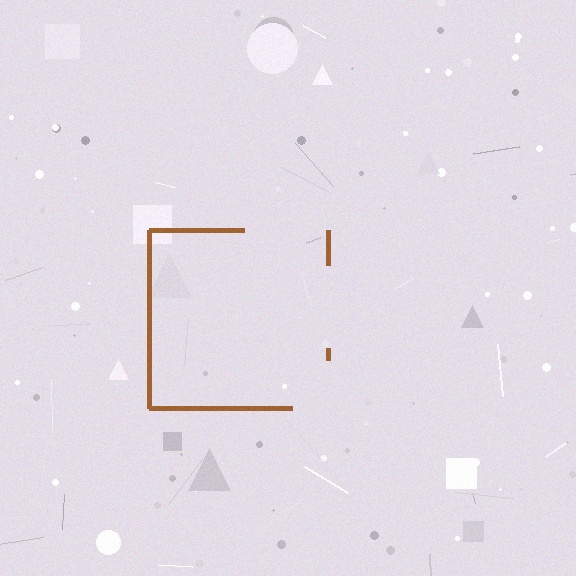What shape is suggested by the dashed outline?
The dashed outline suggests a square.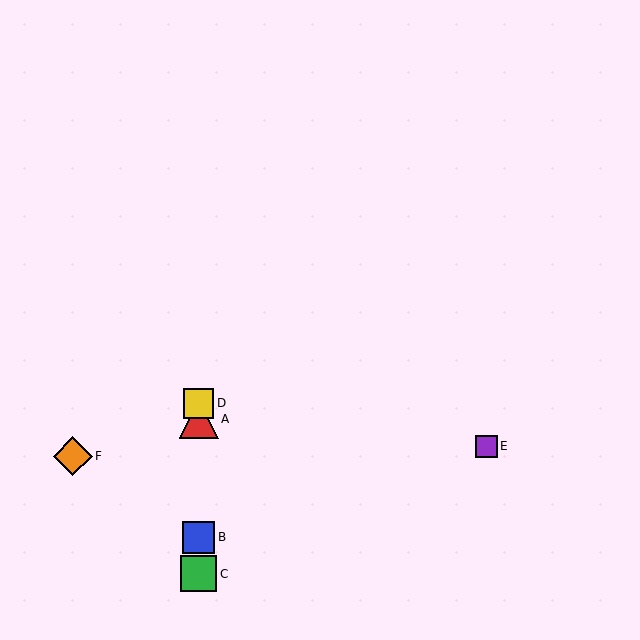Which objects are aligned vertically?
Objects A, B, C, D are aligned vertically.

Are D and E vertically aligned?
No, D is at x≈199 and E is at x≈486.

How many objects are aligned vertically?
4 objects (A, B, C, D) are aligned vertically.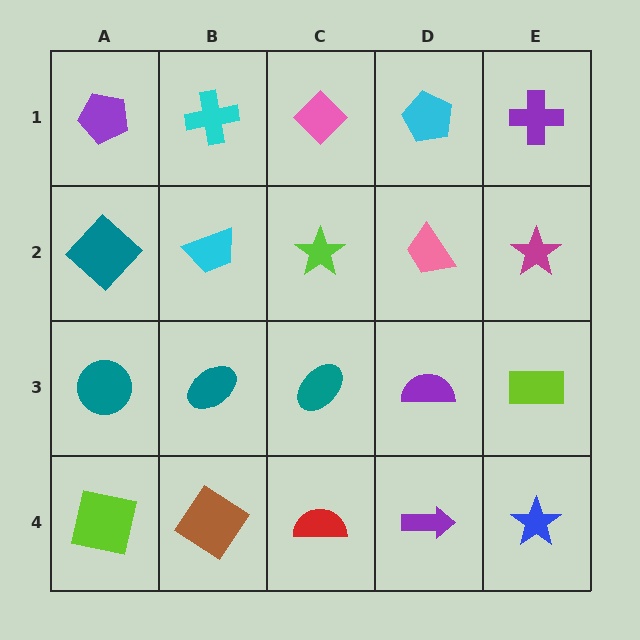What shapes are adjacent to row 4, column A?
A teal circle (row 3, column A), a brown diamond (row 4, column B).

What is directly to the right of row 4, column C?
A purple arrow.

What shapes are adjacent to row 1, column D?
A pink trapezoid (row 2, column D), a pink diamond (row 1, column C), a purple cross (row 1, column E).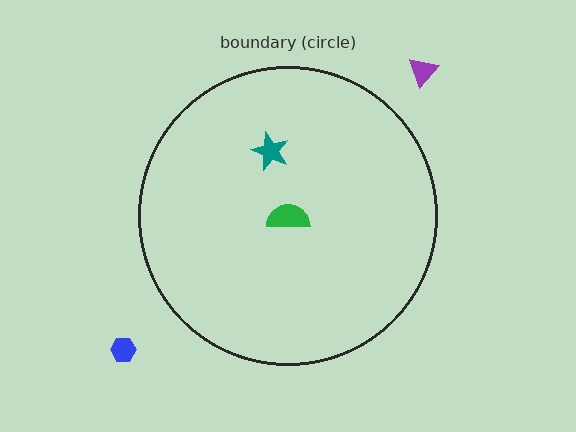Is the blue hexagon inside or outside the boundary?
Outside.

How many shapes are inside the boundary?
2 inside, 2 outside.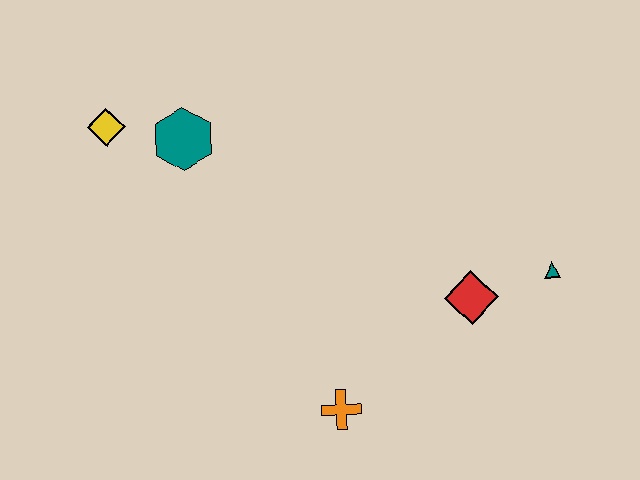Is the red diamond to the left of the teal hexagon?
No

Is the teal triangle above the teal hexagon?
No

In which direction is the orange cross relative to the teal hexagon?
The orange cross is below the teal hexagon.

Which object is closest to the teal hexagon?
The yellow diamond is closest to the teal hexagon.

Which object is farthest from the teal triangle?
The yellow diamond is farthest from the teal triangle.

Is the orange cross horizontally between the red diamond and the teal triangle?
No